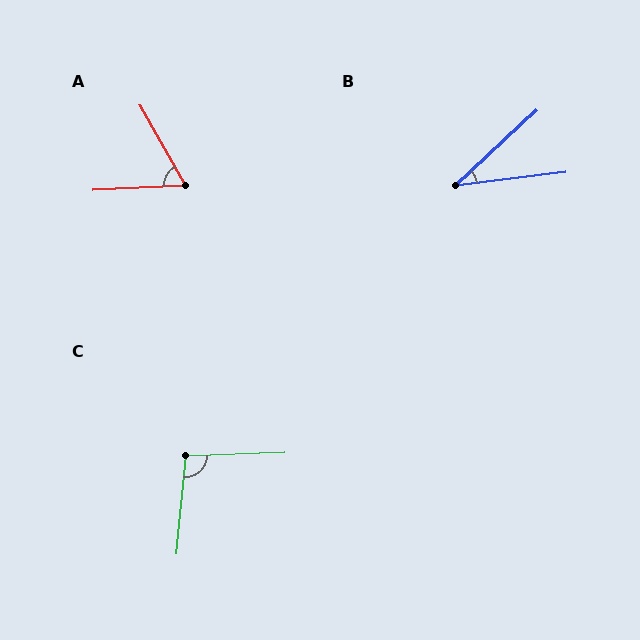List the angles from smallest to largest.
B (36°), A (63°), C (98°).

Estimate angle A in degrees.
Approximately 63 degrees.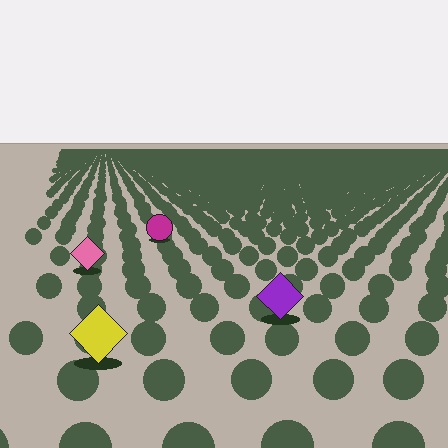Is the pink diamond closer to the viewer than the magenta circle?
Yes. The pink diamond is closer — you can tell from the texture gradient: the ground texture is coarser near it.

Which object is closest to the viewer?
The yellow diamond is closest. The texture marks near it are larger and more spread out.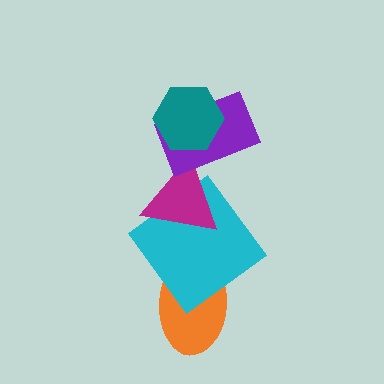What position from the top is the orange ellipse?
The orange ellipse is 5th from the top.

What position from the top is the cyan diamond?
The cyan diamond is 4th from the top.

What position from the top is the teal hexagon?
The teal hexagon is 1st from the top.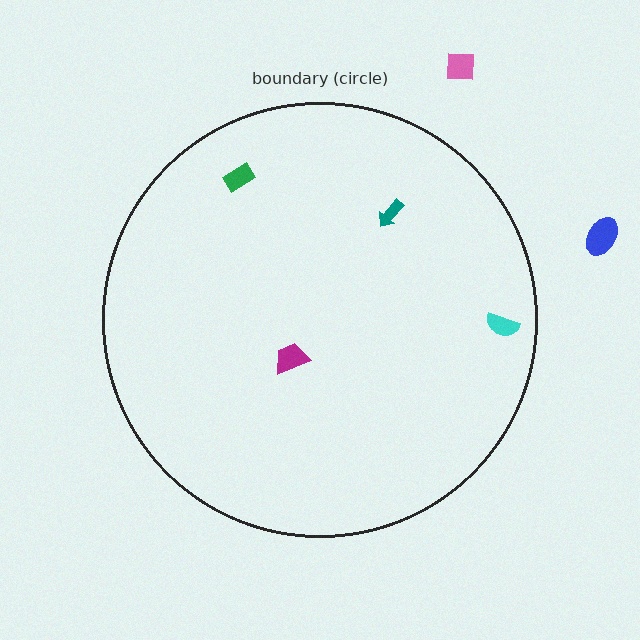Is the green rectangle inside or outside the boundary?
Inside.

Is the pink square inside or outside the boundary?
Outside.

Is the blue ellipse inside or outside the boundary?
Outside.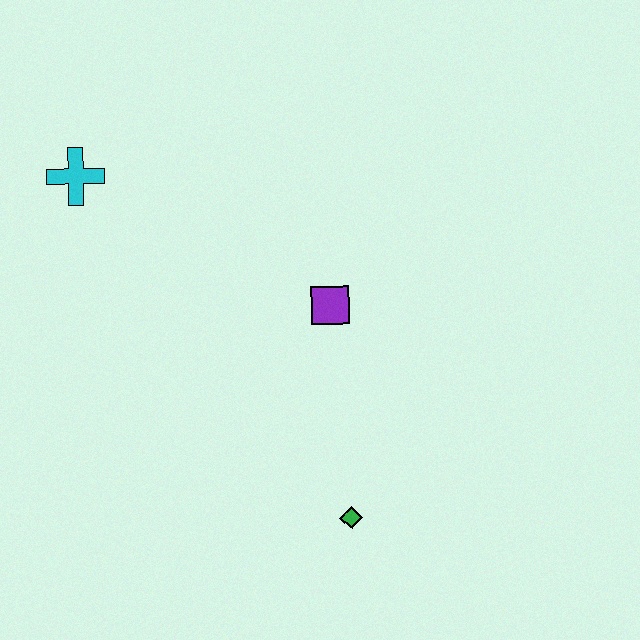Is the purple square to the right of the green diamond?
No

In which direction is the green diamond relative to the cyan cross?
The green diamond is below the cyan cross.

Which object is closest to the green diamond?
The purple square is closest to the green diamond.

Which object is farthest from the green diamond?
The cyan cross is farthest from the green diamond.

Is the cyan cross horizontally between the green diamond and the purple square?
No